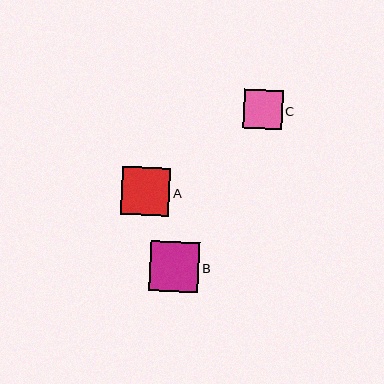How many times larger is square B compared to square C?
Square B is approximately 1.3 times the size of square C.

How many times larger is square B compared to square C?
Square B is approximately 1.3 times the size of square C.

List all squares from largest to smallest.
From largest to smallest: B, A, C.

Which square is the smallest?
Square C is the smallest with a size of approximately 39 pixels.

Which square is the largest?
Square B is the largest with a size of approximately 50 pixels.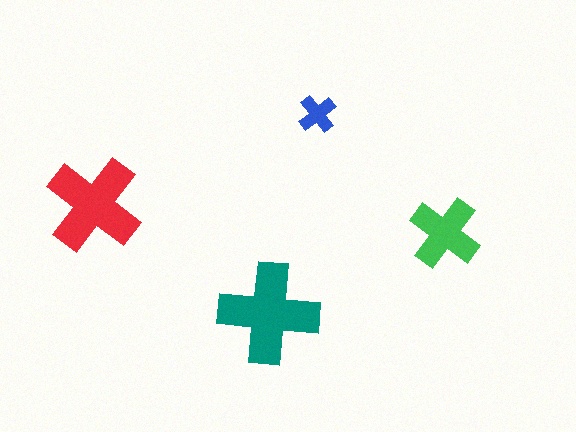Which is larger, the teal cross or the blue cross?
The teal one.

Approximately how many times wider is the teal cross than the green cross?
About 1.5 times wider.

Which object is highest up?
The blue cross is topmost.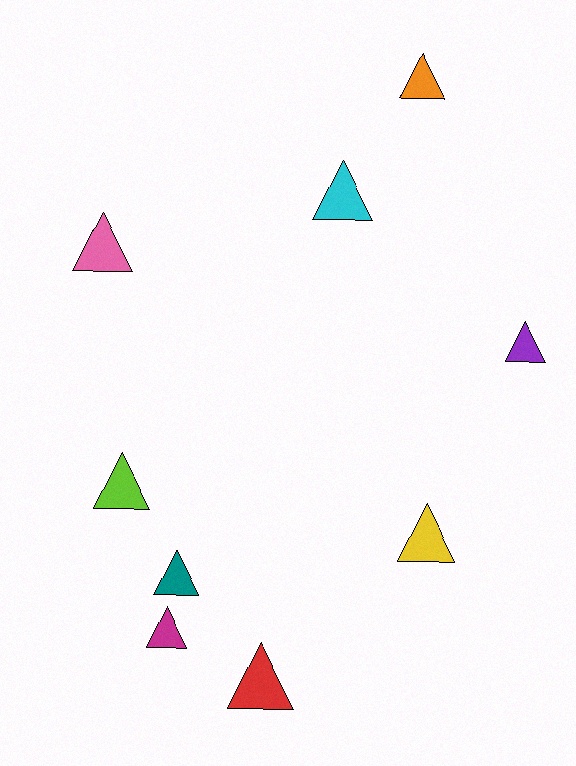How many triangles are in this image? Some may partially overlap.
There are 9 triangles.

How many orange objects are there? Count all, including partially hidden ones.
There is 1 orange object.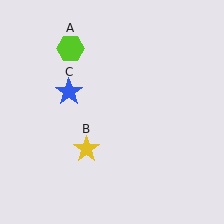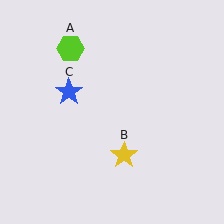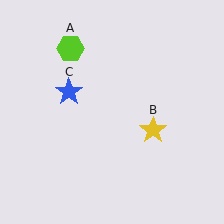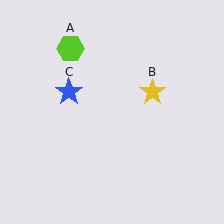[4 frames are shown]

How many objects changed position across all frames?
1 object changed position: yellow star (object B).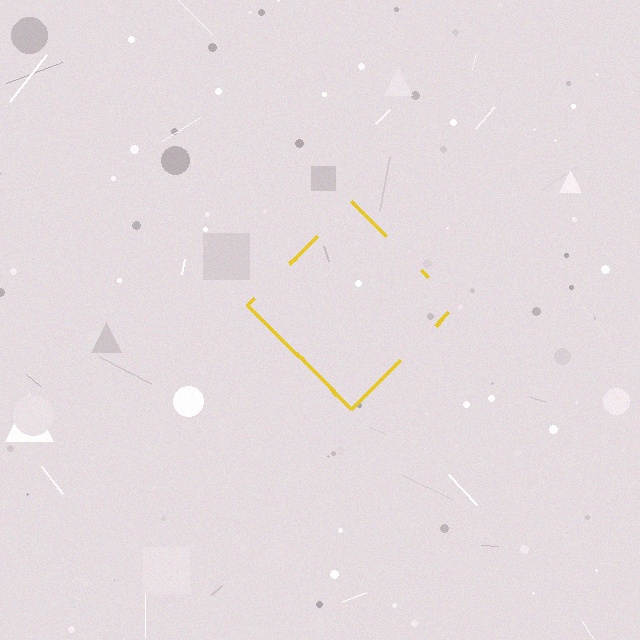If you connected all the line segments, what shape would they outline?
They would outline a diamond.